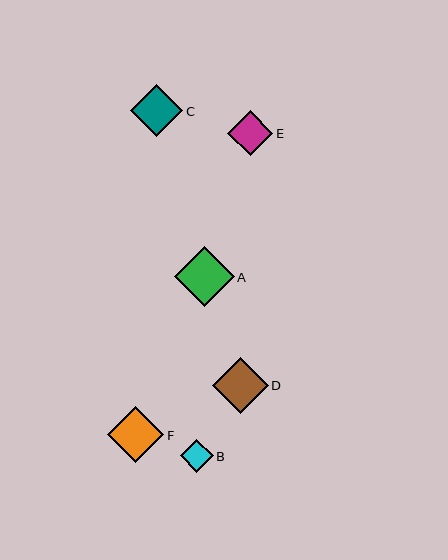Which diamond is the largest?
Diamond A is the largest with a size of approximately 60 pixels.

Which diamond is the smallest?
Diamond B is the smallest with a size of approximately 33 pixels.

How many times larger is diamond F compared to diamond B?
Diamond F is approximately 1.7 times the size of diamond B.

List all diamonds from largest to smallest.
From largest to smallest: A, F, D, C, E, B.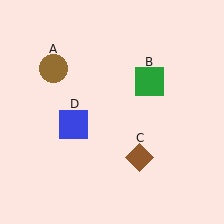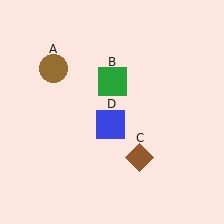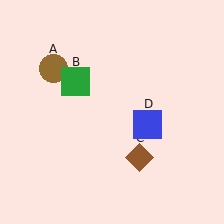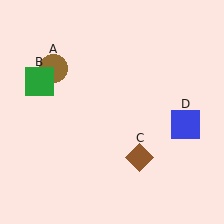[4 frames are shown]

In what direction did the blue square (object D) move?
The blue square (object D) moved right.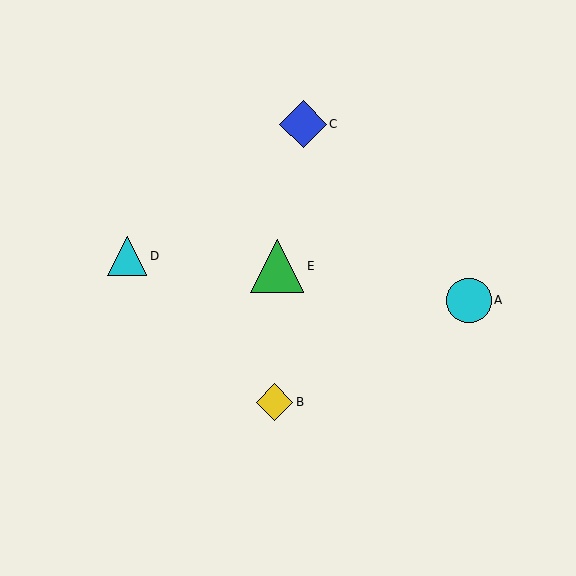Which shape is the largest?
The green triangle (labeled E) is the largest.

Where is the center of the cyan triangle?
The center of the cyan triangle is at (127, 256).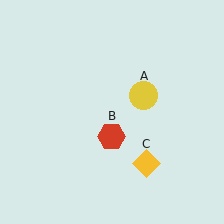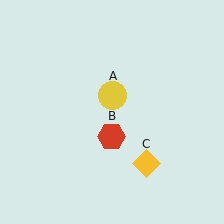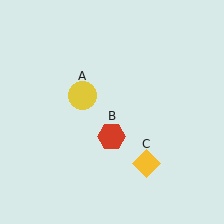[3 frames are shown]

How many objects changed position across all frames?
1 object changed position: yellow circle (object A).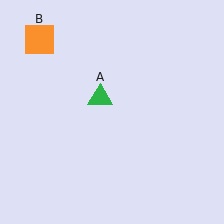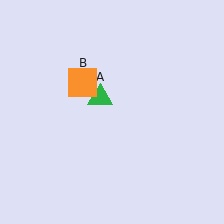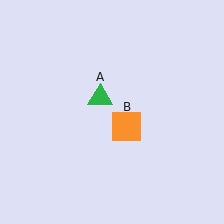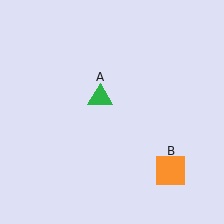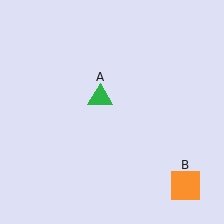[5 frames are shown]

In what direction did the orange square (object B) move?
The orange square (object B) moved down and to the right.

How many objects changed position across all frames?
1 object changed position: orange square (object B).